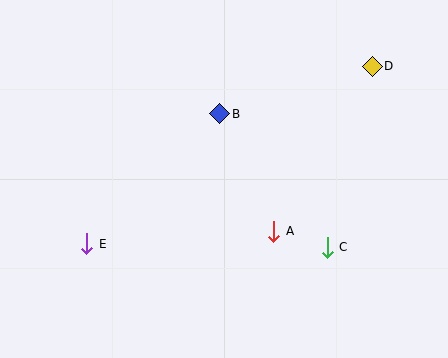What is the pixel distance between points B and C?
The distance between B and C is 172 pixels.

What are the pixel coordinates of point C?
Point C is at (327, 247).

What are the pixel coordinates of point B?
Point B is at (220, 114).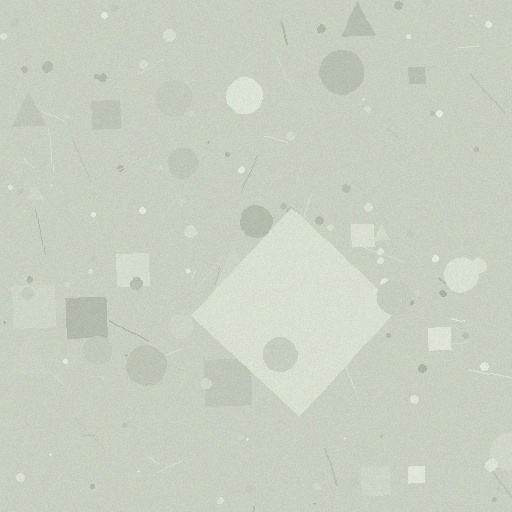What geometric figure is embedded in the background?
A diamond is embedded in the background.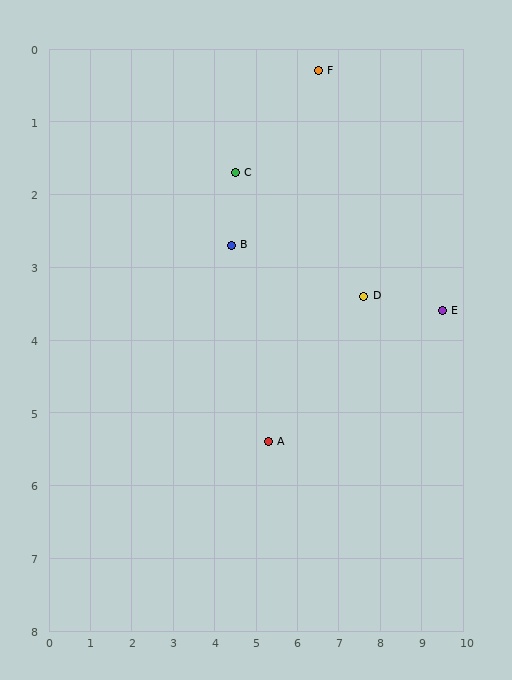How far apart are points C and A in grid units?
Points C and A are about 3.8 grid units apart.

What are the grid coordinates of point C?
Point C is at approximately (4.5, 1.7).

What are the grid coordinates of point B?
Point B is at approximately (4.4, 2.7).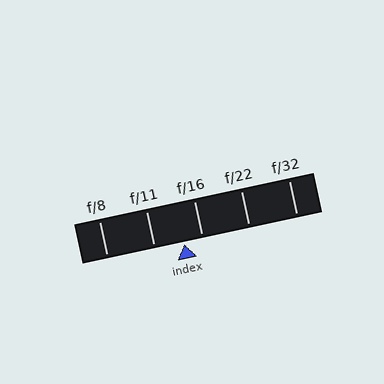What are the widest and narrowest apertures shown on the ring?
The widest aperture shown is f/8 and the narrowest is f/32.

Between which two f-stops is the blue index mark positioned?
The index mark is between f/11 and f/16.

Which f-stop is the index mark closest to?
The index mark is closest to f/16.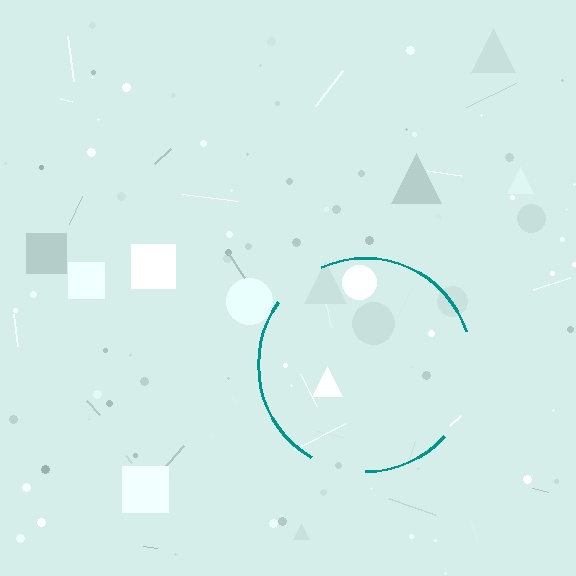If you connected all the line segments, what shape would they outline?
They would outline a circle.